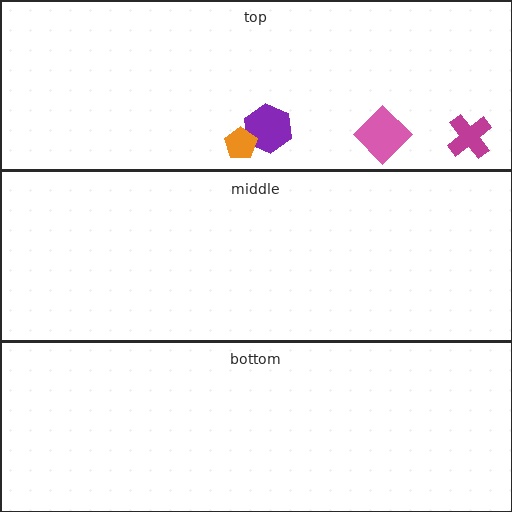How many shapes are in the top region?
4.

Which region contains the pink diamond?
The top region.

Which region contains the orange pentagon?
The top region.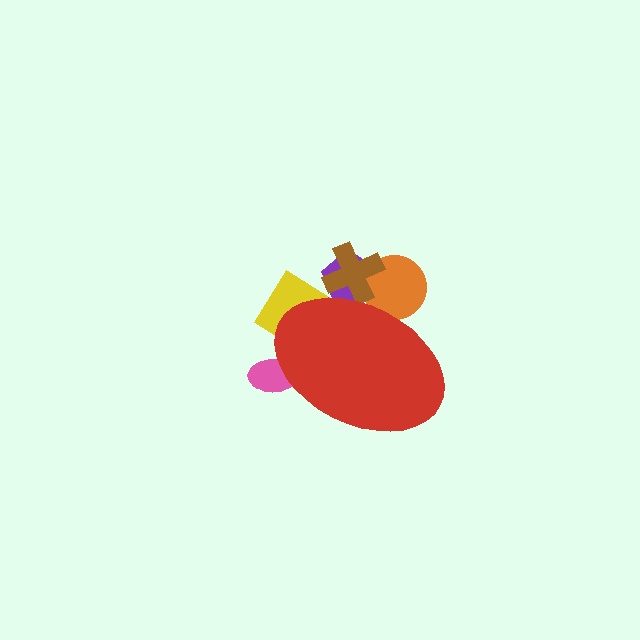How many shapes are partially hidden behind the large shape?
5 shapes are partially hidden.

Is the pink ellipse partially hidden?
Yes, the pink ellipse is partially hidden behind the red ellipse.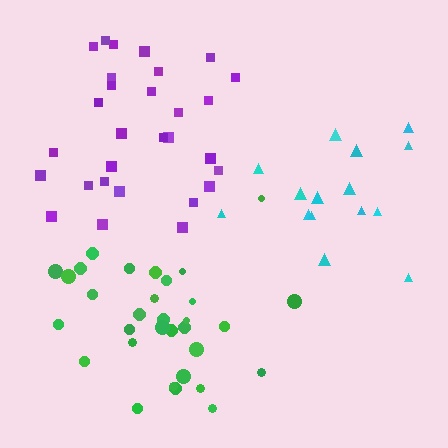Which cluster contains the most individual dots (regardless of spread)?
Green (32).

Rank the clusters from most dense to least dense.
green, purple, cyan.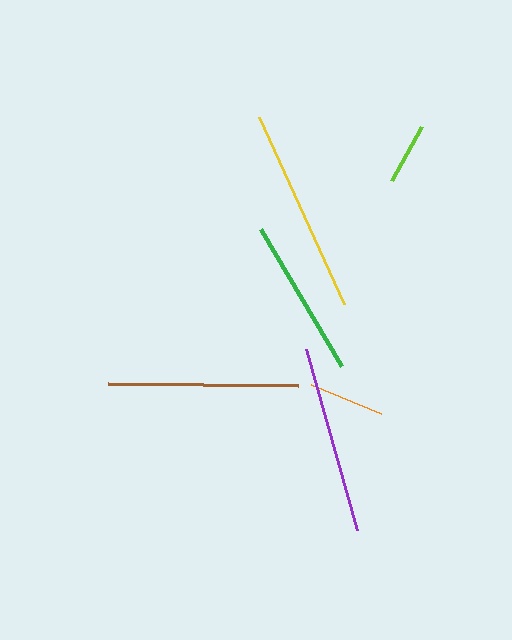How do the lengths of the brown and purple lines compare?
The brown and purple lines are approximately the same length.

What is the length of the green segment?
The green segment is approximately 159 pixels long.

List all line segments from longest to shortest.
From longest to shortest: yellow, brown, purple, green, orange, lime.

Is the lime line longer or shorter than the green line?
The green line is longer than the lime line.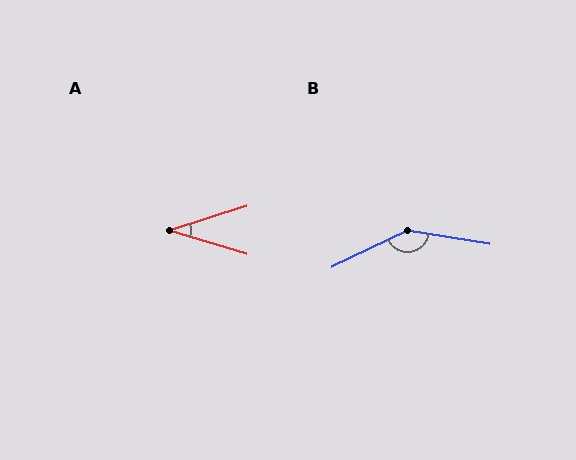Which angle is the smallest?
A, at approximately 35 degrees.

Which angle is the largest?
B, at approximately 145 degrees.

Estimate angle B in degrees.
Approximately 145 degrees.